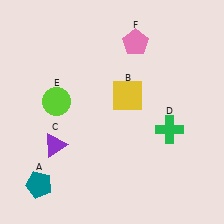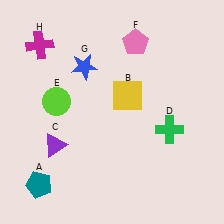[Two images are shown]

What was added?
A blue star (G), a magenta cross (H) were added in Image 2.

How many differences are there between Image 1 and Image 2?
There are 2 differences between the two images.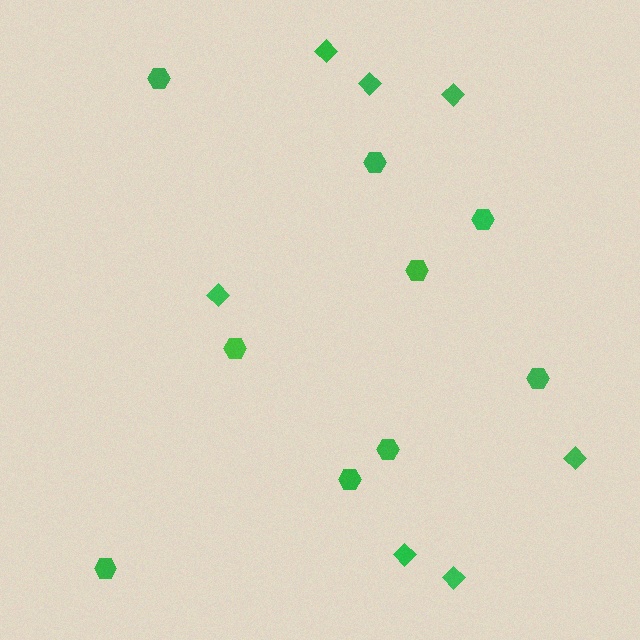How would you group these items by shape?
There are 2 groups: one group of hexagons (9) and one group of diamonds (7).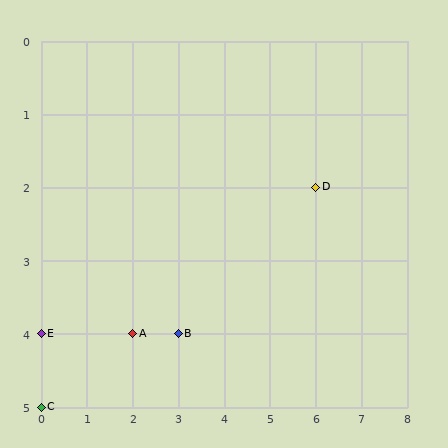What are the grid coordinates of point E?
Point E is at grid coordinates (0, 4).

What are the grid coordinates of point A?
Point A is at grid coordinates (2, 4).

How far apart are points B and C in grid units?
Points B and C are 3 columns and 1 row apart (about 3.2 grid units diagonally).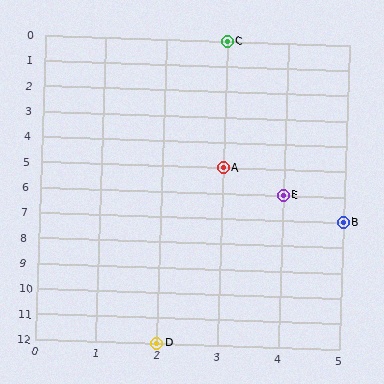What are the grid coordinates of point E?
Point E is at grid coordinates (4, 6).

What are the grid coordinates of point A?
Point A is at grid coordinates (3, 5).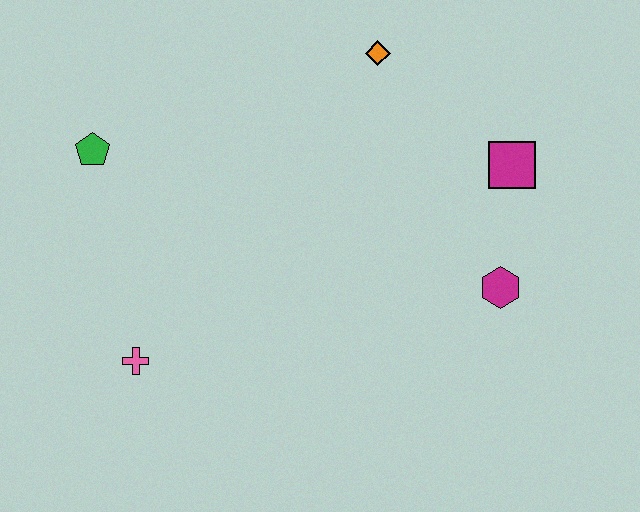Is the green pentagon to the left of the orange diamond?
Yes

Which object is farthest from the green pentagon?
The magenta hexagon is farthest from the green pentagon.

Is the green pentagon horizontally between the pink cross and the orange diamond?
No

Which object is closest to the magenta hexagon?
The magenta square is closest to the magenta hexagon.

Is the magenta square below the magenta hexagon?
No